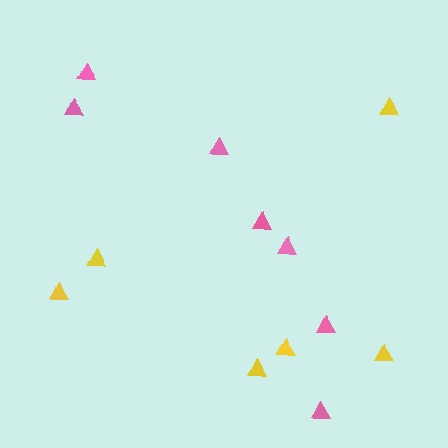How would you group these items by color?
There are 2 groups: one group of pink triangles (7) and one group of yellow triangles (6).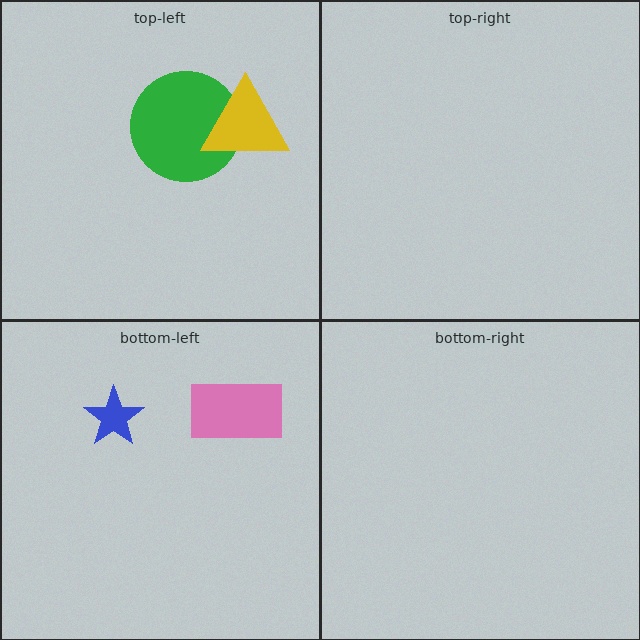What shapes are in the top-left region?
The green circle, the yellow triangle.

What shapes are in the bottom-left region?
The pink rectangle, the blue star.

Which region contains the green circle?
The top-left region.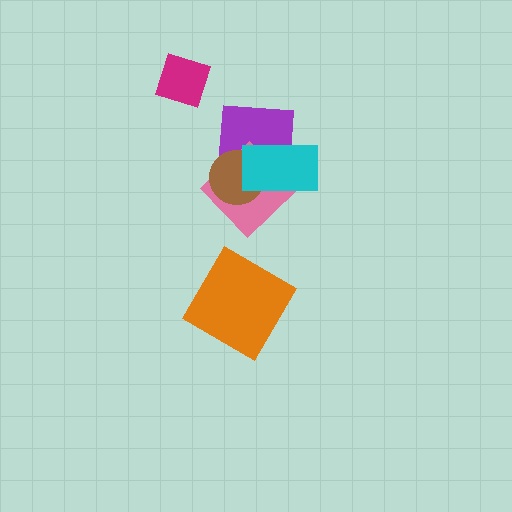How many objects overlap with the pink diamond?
3 objects overlap with the pink diamond.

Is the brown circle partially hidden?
Yes, it is partially covered by another shape.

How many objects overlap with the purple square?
3 objects overlap with the purple square.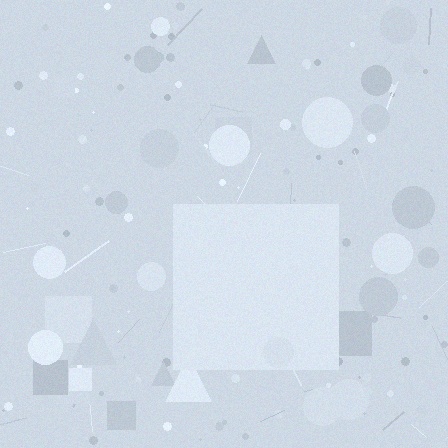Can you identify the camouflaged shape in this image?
The camouflaged shape is a square.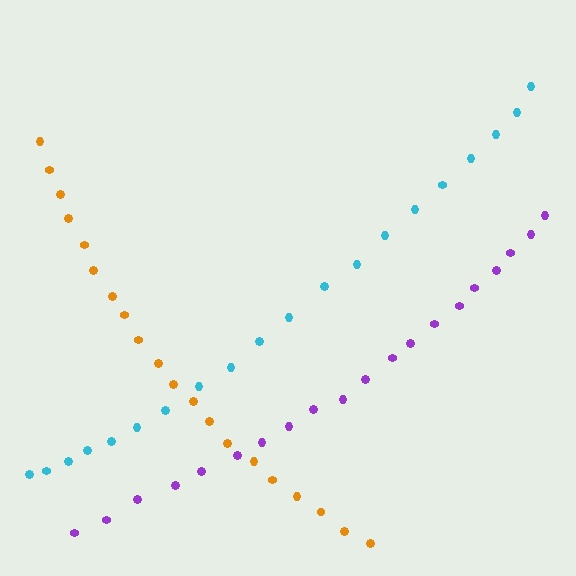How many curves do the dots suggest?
There are 3 distinct paths.